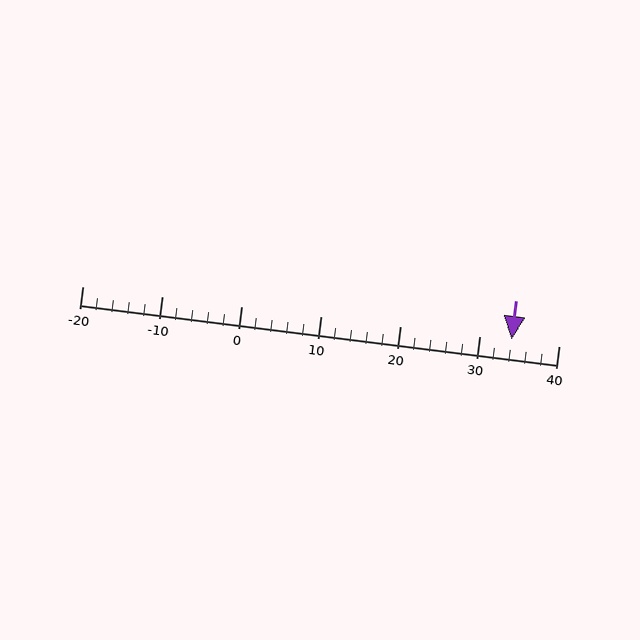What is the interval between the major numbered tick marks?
The major tick marks are spaced 10 units apart.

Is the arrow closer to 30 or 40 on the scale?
The arrow is closer to 30.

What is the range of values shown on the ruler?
The ruler shows values from -20 to 40.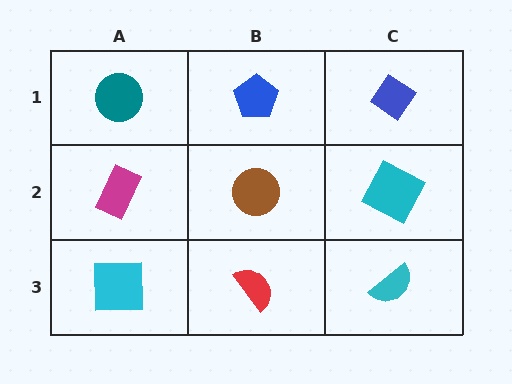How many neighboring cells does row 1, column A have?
2.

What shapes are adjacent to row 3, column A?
A magenta rectangle (row 2, column A), a red semicircle (row 3, column B).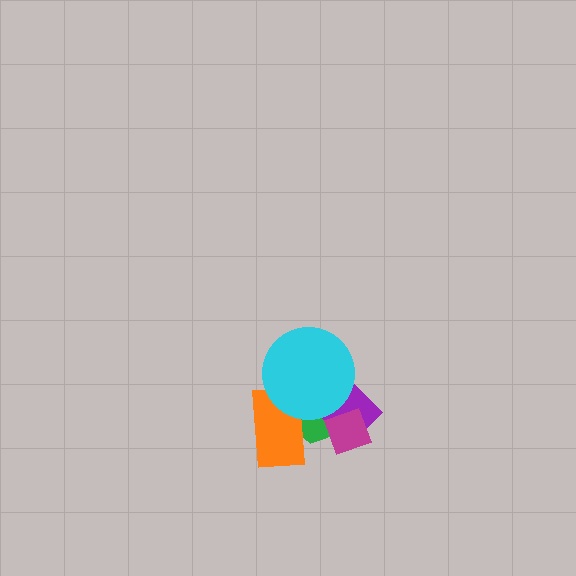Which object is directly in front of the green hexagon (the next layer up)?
The purple diamond is directly in front of the green hexagon.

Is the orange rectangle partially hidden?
Yes, it is partially covered by another shape.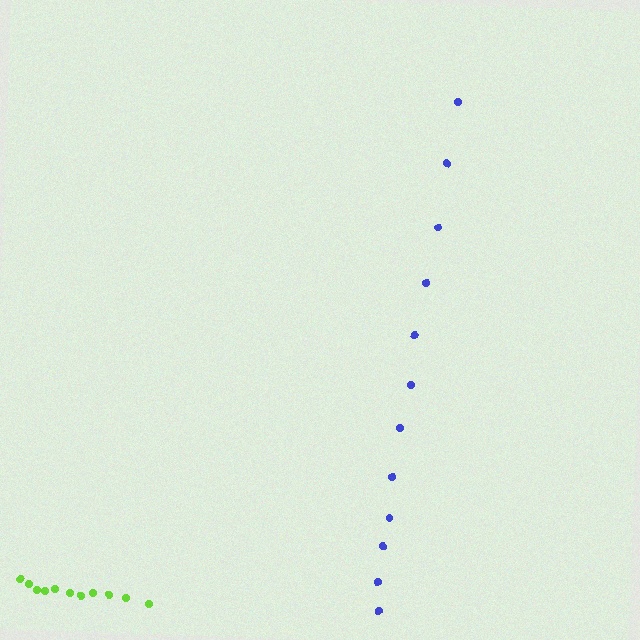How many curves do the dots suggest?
There are 2 distinct paths.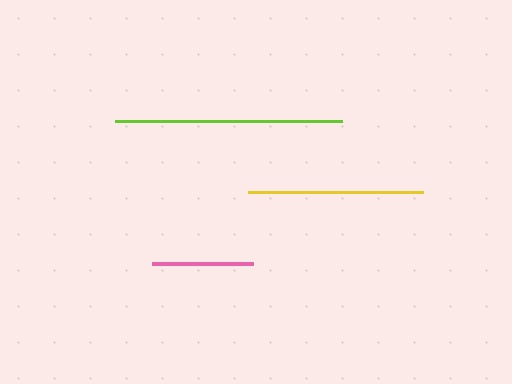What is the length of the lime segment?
The lime segment is approximately 227 pixels long.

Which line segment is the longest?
The lime line is the longest at approximately 227 pixels.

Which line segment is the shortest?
The pink line is the shortest at approximately 101 pixels.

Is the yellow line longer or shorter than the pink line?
The yellow line is longer than the pink line.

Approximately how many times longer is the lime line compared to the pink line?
The lime line is approximately 2.2 times the length of the pink line.